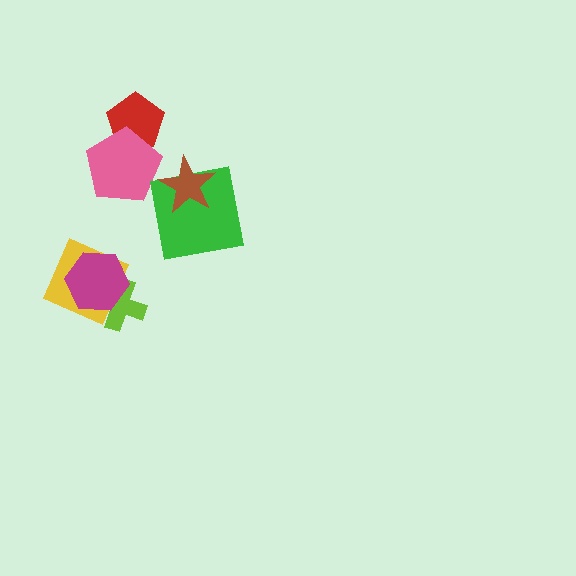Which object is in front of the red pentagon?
The pink pentagon is in front of the red pentagon.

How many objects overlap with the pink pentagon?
1 object overlaps with the pink pentagon.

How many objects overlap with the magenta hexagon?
2 objects overlap with the magenta hexagon.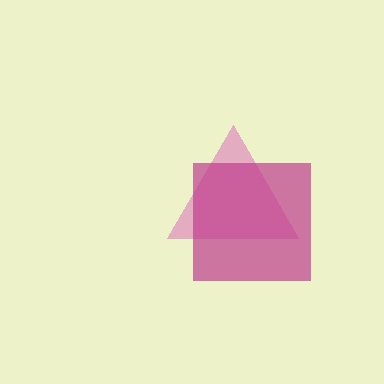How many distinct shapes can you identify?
There are 2 distinct shapes: a pink triangle, a magenta square.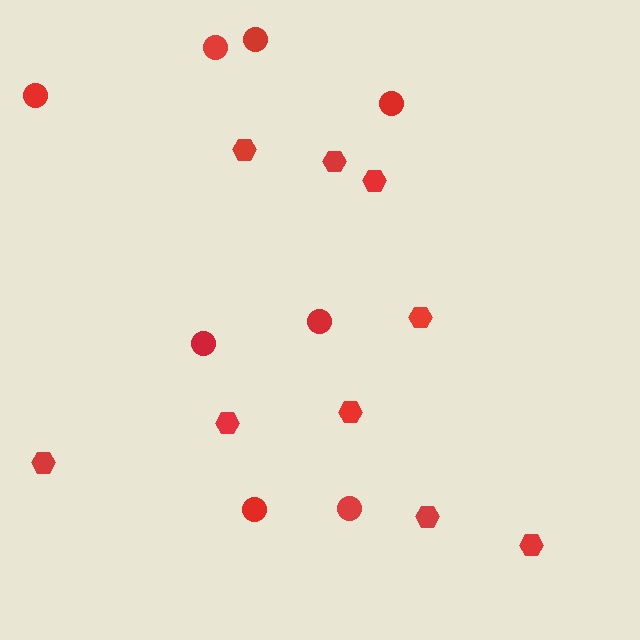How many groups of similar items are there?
There are 2 groups: one group of hexagons (9) and one group of circles (8).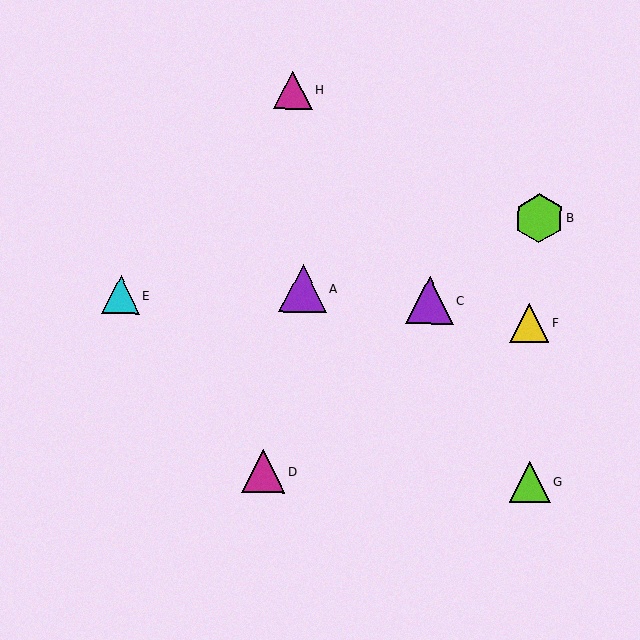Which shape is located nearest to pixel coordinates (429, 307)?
The purple triangle (labeled C) at (430, 301) is nearest to that location.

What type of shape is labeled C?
Shape C is a purple triangle.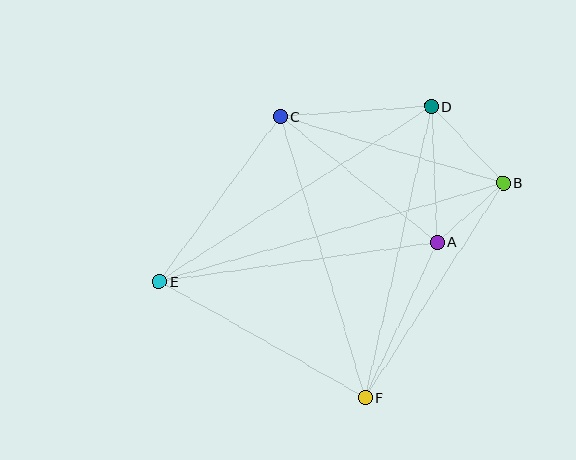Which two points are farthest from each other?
Points B and E are farthest from each other.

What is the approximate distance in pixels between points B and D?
The distance between B and D is approximately 105 pixels.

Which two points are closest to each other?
Points A and B are closest to each other.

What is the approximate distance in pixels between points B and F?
The distance between B and F is approximately 256 pixels.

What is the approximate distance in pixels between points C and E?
The distance between C and E is approximately 205 pixels.